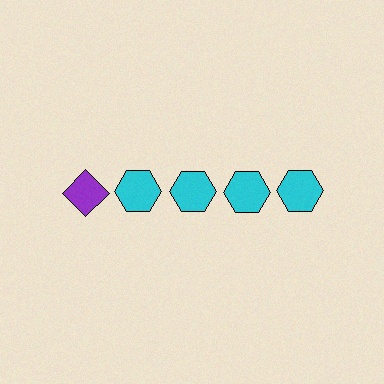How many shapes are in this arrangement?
There are 5 shapes arranged in a grid pattern.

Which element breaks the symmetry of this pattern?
The purple diamond in the top row, leftmost column breaks the symmetry. All other shapes are cyan hexagons.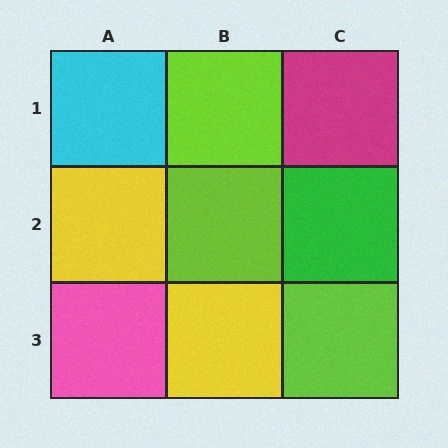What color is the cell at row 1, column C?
Magenta.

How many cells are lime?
3 cells are lime.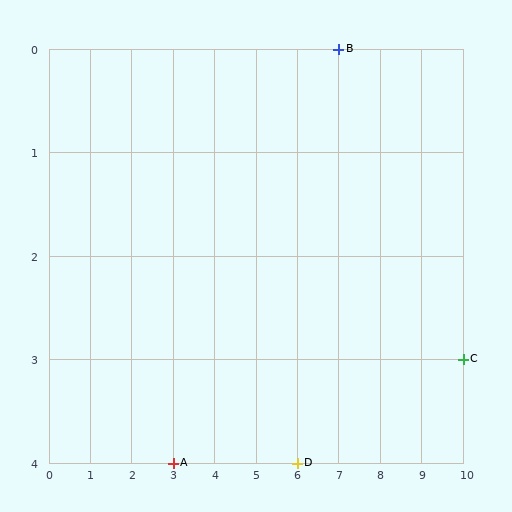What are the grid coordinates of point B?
Point B is at grid coordinates (7, 0).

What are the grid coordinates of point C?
Point C is at grid coordinates (10, 3).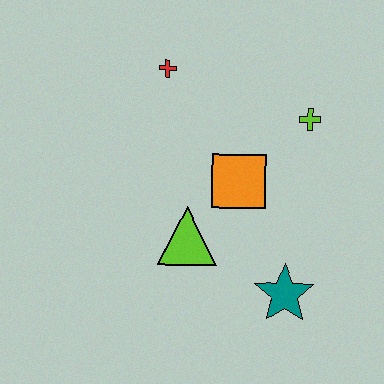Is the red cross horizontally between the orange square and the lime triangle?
No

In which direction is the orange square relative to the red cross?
The orange square is below the red cross.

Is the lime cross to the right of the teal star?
Yes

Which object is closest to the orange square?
The lime triangle is closest to the orange square.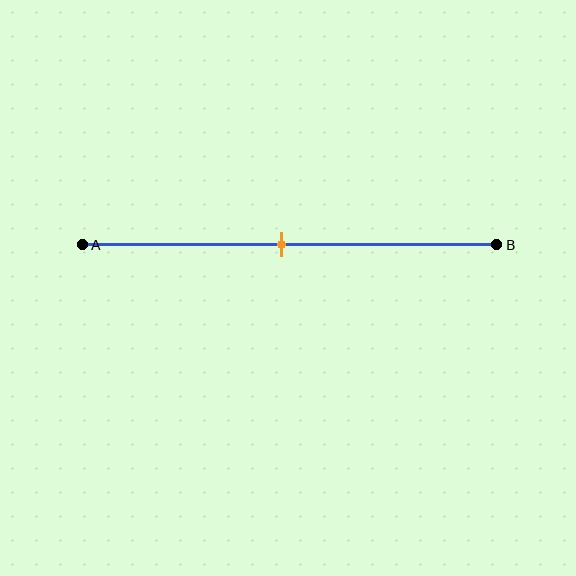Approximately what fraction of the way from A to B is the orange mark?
The orange mark is approximately 50% of the way from A to B.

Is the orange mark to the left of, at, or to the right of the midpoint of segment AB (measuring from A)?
The orange mark is approximately at the midpoint of segment AB.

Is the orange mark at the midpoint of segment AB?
Yes, the mark is approximately at the midpoint.